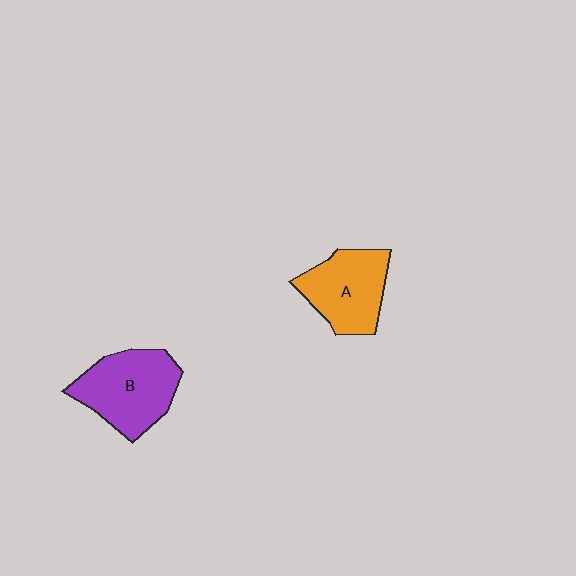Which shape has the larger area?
Shape B (purple).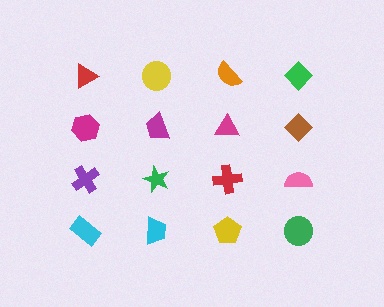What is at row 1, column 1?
A red triangle.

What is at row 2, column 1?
A magenta hexagon.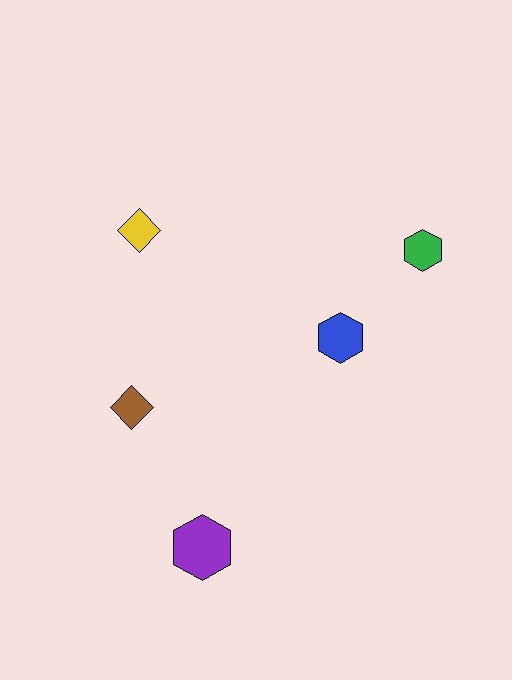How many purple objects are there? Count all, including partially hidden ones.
There is 1 purple object.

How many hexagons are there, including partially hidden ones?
There are 3 hexagons.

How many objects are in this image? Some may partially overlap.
There are 5 objects.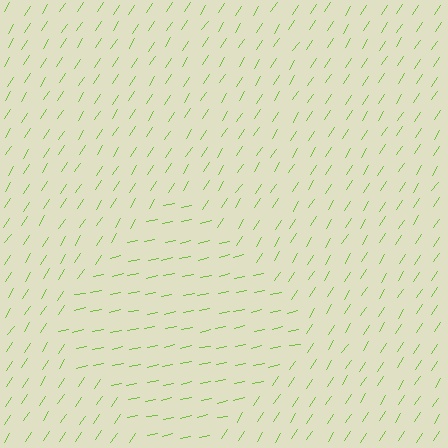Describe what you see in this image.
The image is filled with small lime line segments. A diamond region in the image has lines oriented differently from the surrounding lines, creating a visible texture boundary.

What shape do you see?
I see a diamond.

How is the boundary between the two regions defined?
The boundary is defined purely by a change in line orientation (approximately 45 degrees difference). All lines are the same color and thickness.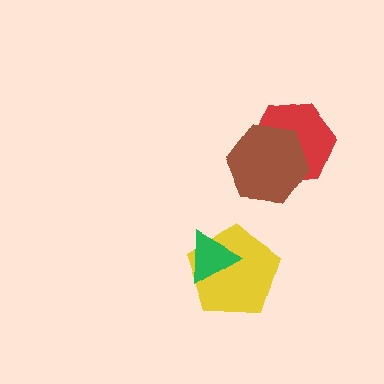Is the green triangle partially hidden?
No, no other shape covers it.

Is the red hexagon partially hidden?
Yes, it is partially covered by another shape.